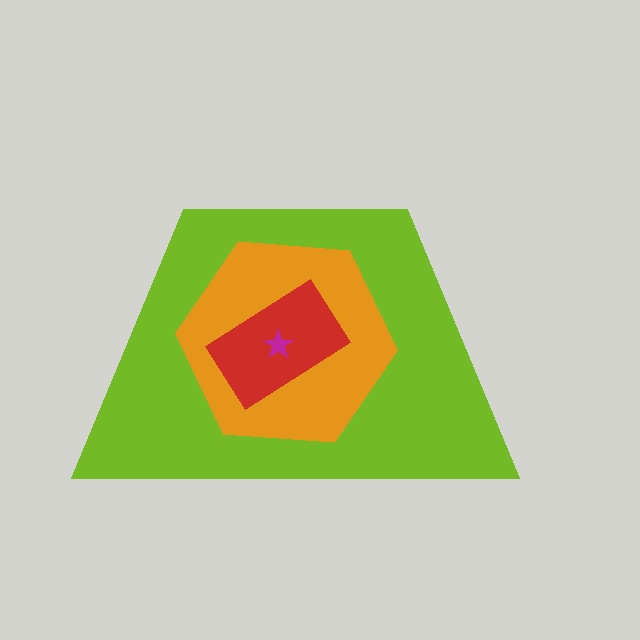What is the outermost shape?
The lime trapezoid.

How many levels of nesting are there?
4.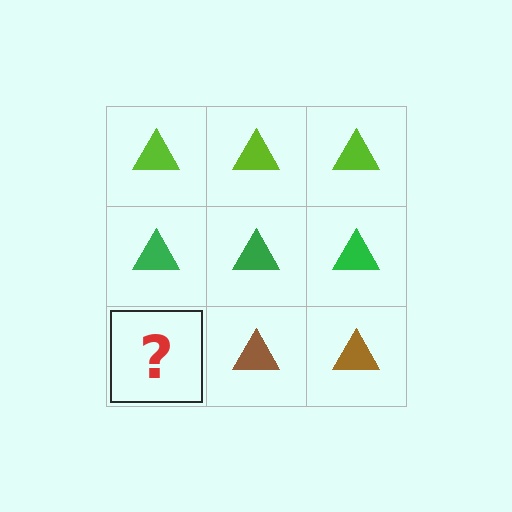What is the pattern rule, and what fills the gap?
The rule is that each row has a consistent color. The gap should be filled with a brown triangle.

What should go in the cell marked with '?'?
The missing cell should contain a brown triangle.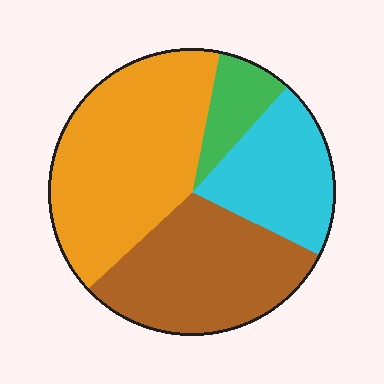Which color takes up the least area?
Green, at roughly 10%.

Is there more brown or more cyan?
Brown.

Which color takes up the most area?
Orange, at roughly 40%.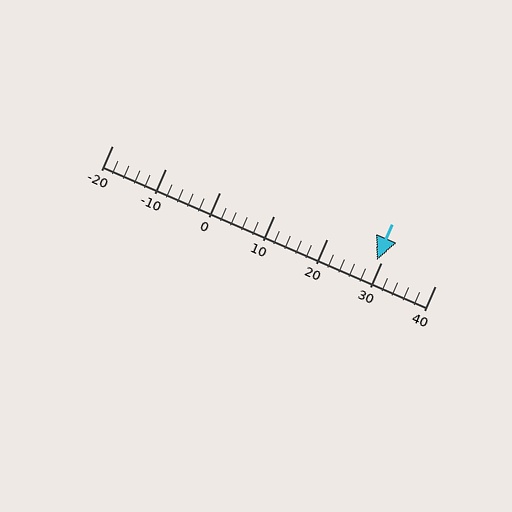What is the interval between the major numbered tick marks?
The major tick marks are spaced 10 units apart.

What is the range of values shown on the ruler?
The ruler shows values from -20 to 40.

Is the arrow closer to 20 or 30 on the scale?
The arrow is closer to 30.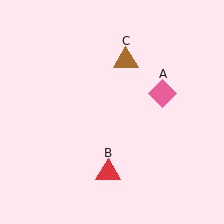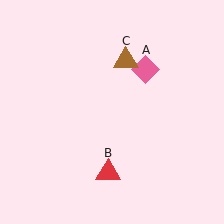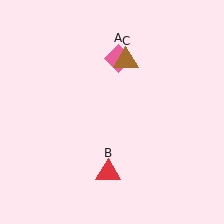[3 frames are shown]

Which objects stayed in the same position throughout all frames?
Red triangle (object B) and brown triangle (object C) remained stationary.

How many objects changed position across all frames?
1 object changed position: pink diamond (object A).